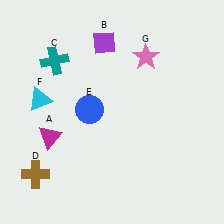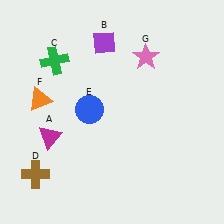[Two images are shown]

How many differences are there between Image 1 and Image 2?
There are 2 differences between the two images.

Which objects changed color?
C changed from teal to green. F changed from cyan to orange.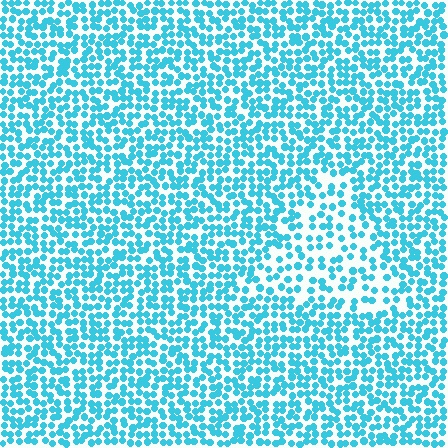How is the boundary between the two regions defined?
The boundary is defined by a change in element density (approximately 1.7x ratio). All elements are the same color, size, and shape.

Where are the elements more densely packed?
The elements are more densely packed outside the triangle boundary.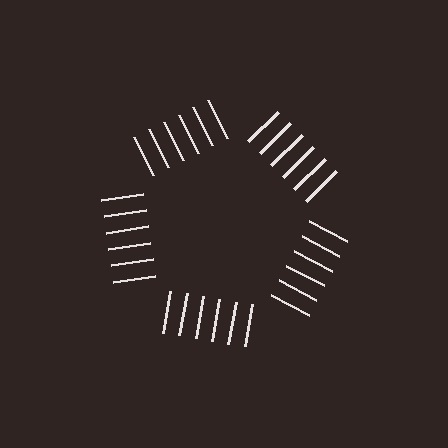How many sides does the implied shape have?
5 sides — the line-ends trace a pentagon.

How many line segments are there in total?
30 — 6 along each of the 5 edges.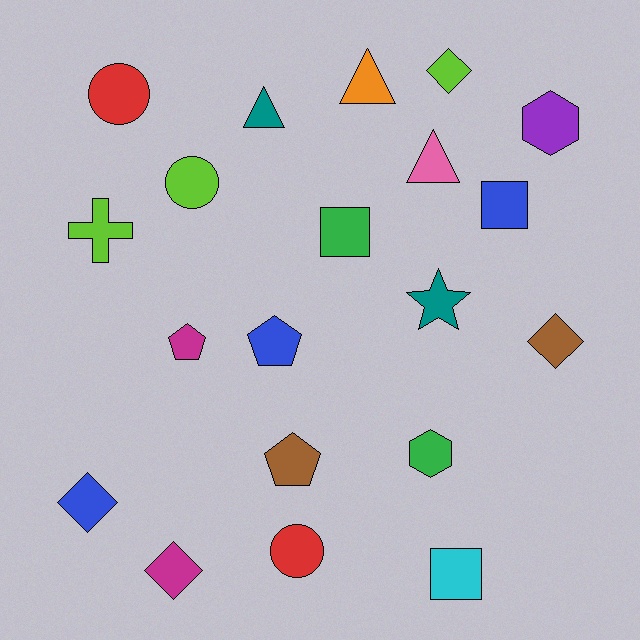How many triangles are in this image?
There are 3 triangles.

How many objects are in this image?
There are 20 objects.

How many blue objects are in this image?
There are 3 blue objects.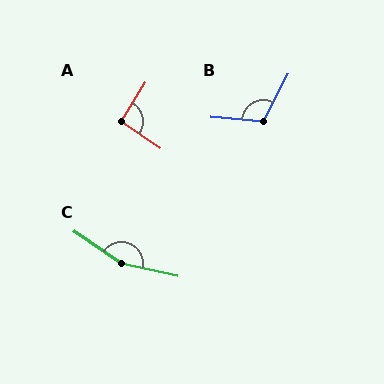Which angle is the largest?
C, at approximately 158 degrees.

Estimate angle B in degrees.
Approximately 113 degrees.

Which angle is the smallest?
A, at approximately 92 degrees.